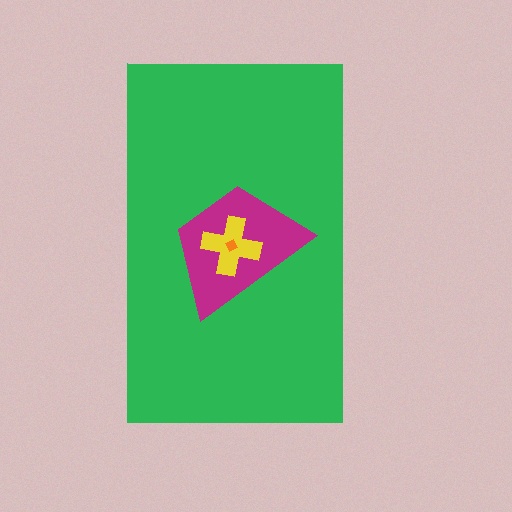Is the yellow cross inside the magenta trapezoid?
Yes.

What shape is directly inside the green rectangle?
The magenta trapezoid.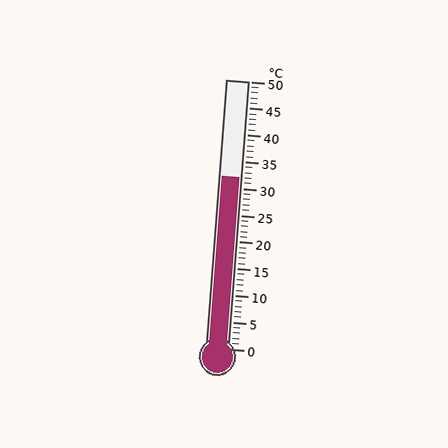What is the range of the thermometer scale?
The thermometer scale ranges from 0°C to 50°C.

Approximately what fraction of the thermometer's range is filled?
The thermometer is filled to approximately 65% of its range.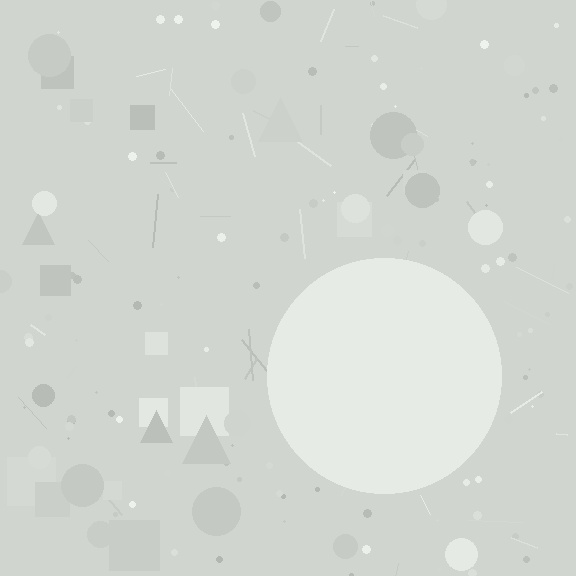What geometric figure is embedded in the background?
A circle is embedded in the background.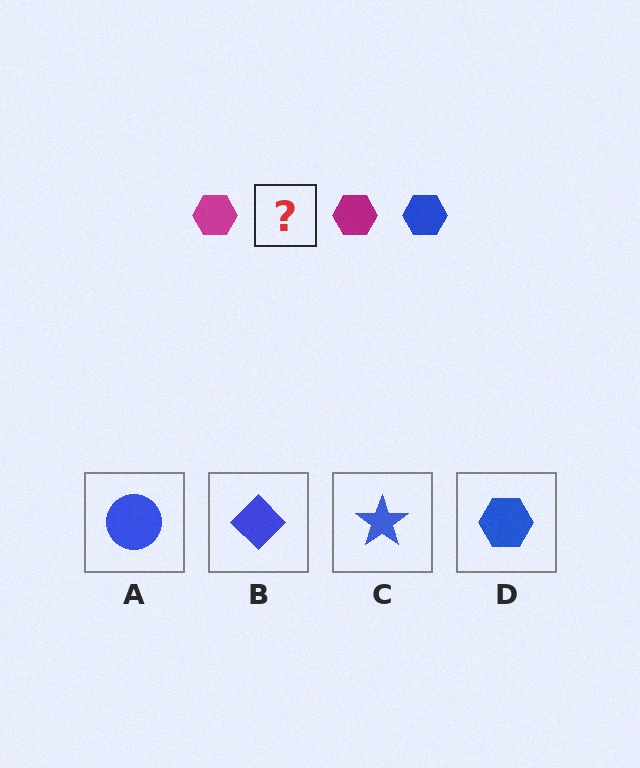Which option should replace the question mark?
Option D.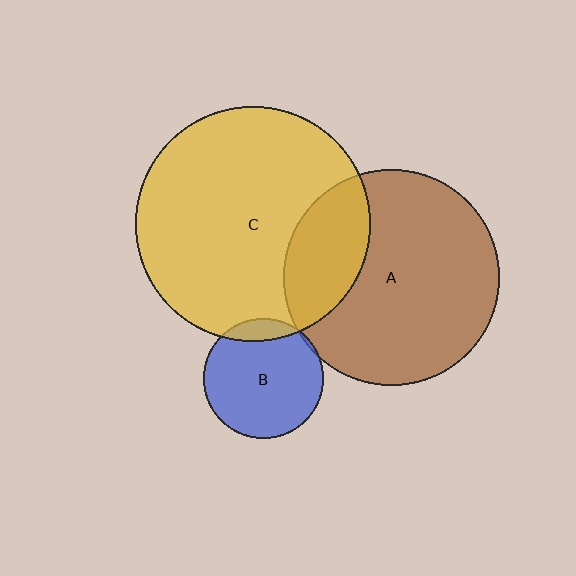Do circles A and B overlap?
Yes.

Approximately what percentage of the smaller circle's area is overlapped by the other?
Approximately 5%.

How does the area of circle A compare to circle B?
Approximately 3.2 times.